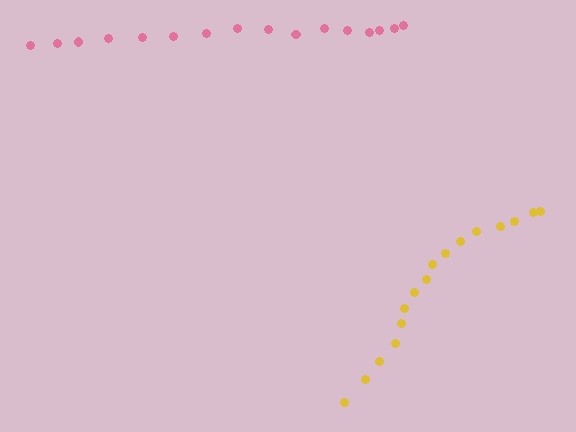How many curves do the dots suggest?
There are 2 distinct paths.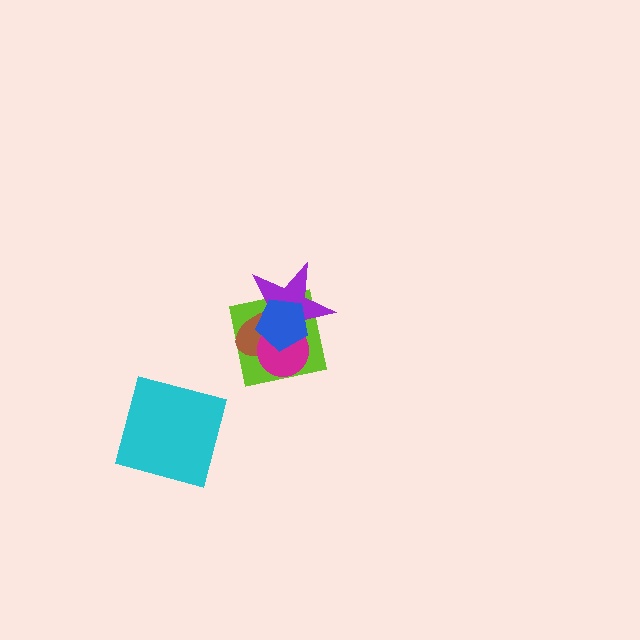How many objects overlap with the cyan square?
0 objects overlap with the cyan square.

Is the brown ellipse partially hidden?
Yes, it is partially covered by another shape.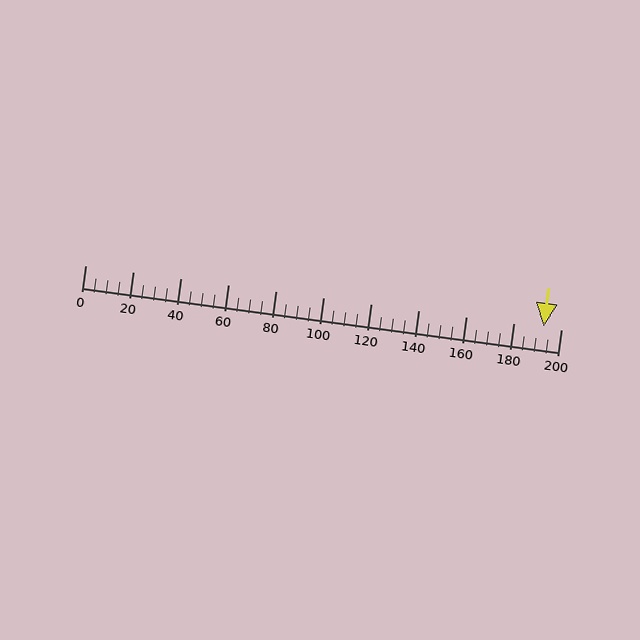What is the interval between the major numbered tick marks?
The major tick marks are spaced 20 units apart.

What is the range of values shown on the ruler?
The ruler shows values from 0 to 200.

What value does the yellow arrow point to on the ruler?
The yellow arrow points to approximately 193.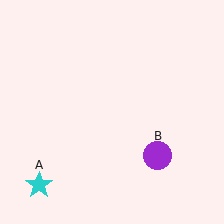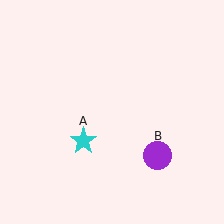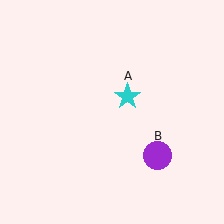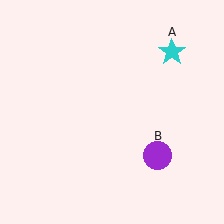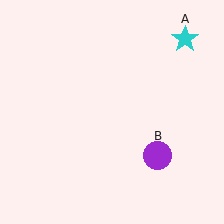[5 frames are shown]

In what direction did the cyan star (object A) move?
The cyan star (object A) moved up and to the right.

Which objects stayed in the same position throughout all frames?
Purple circle (object B) remained stationary.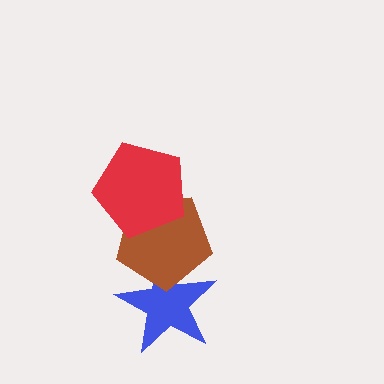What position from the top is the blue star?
The blue star is 3rd from the top.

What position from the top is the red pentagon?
The red pentagon is 1st from the top.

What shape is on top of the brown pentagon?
The red pentagon is on top of the brown pentagon.